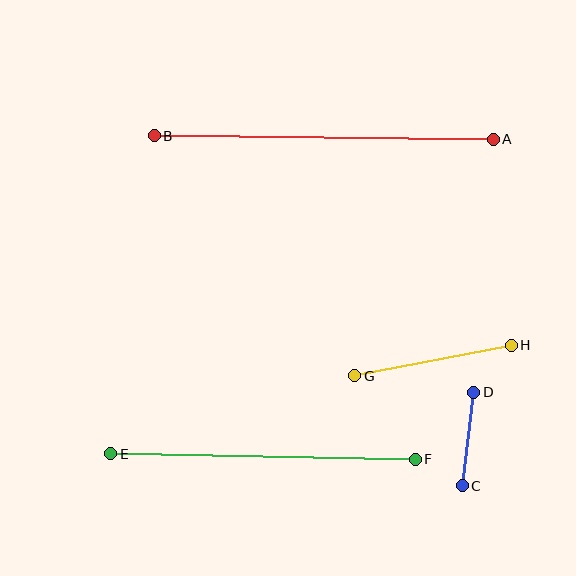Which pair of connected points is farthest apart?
Points A and B are farthest apart.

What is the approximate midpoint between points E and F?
The midpoint is at approximately (263, 457) pixels.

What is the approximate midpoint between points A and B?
The midpoint is at approximately (324, 138) pixels.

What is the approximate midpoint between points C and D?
The midpoint is at approximately (468, 439) pixels.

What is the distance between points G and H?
The distance is approximately 159 pixels.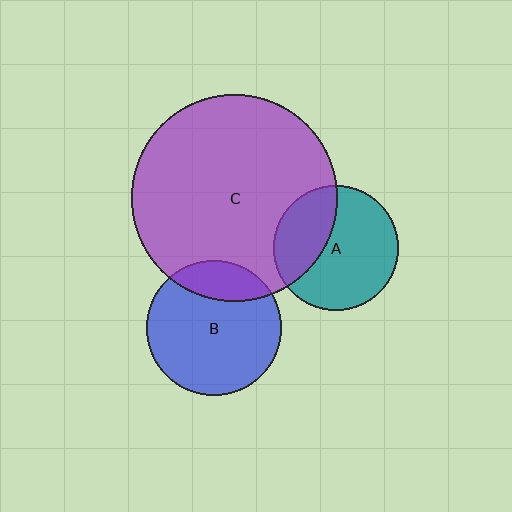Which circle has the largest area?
Circle C (purple).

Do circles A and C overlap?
Yes.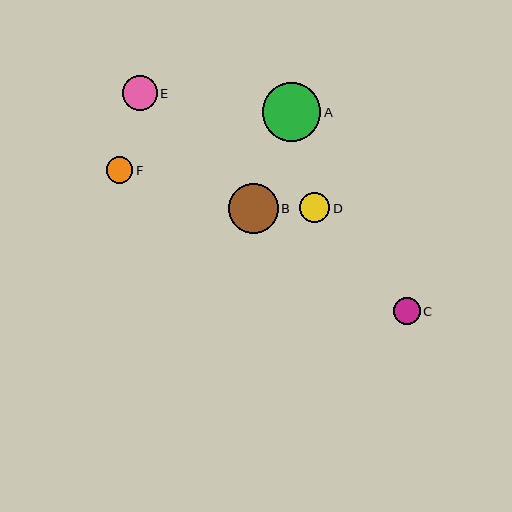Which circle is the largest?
Circle A is the largest with a size of approximately 59 pixels.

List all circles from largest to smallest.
From largest to smallest: A, B, E, D, C, F.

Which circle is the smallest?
Circle F is the smallest with a size of approximately 27 pixels.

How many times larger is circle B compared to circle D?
Circle B is approximately 1.7 times the size of circle D.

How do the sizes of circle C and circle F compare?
Circle C and circle F are approximately the same size.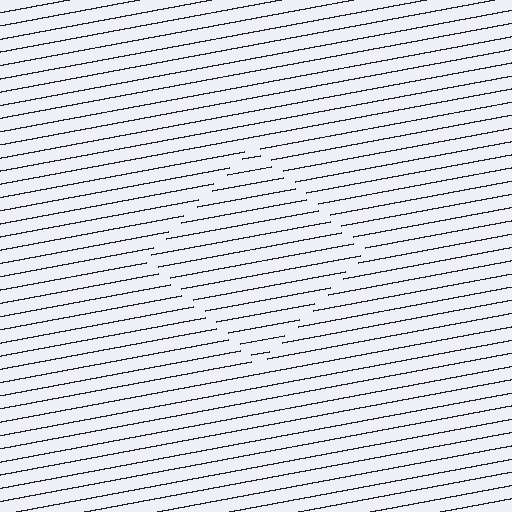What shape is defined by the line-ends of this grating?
An illusory square. The interior of the shape contains the same grating, shifted by half a period — the contour is defined by the phase discontinuity where line-ends from the inner and outer gratings abut.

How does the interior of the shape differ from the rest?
The interior of the shape contains the same grating, shifted by half a period — the contour is defined by the phase discontinuity where line-ends from the inner and outer gratings abut.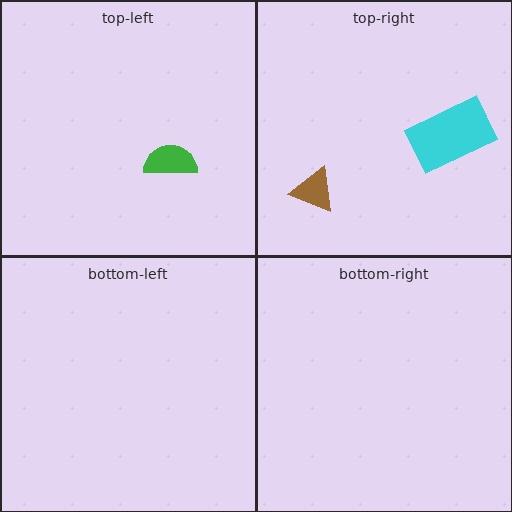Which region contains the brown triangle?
The top-right region.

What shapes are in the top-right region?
The brown triangle, the cyan rectangle.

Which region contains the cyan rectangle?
The top-right region.